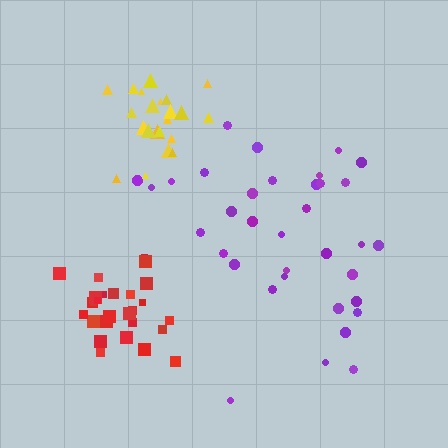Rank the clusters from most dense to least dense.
yellow, red, purple.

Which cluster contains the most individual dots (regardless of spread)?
Purple (35).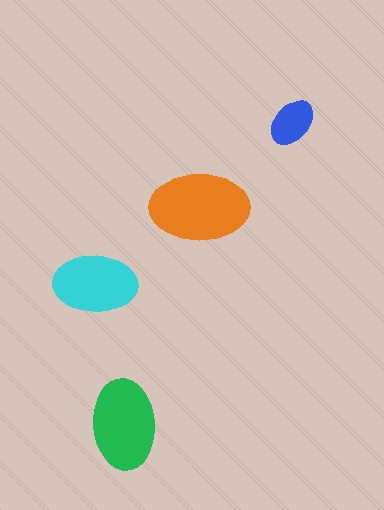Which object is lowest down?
The green ellipse is bottommost.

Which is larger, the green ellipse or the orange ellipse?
The orange one.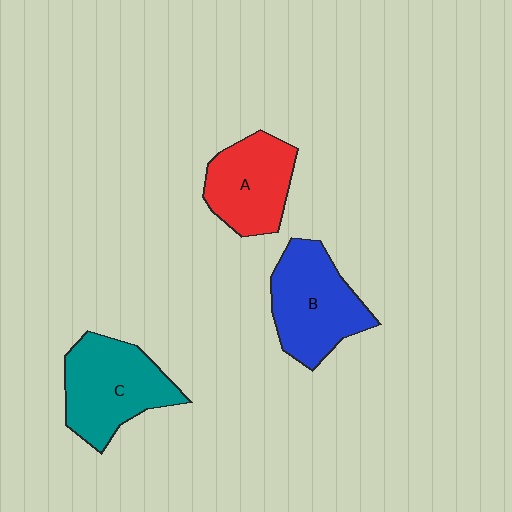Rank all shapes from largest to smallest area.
From largest to smallest: C (teal), B (blue), A (red).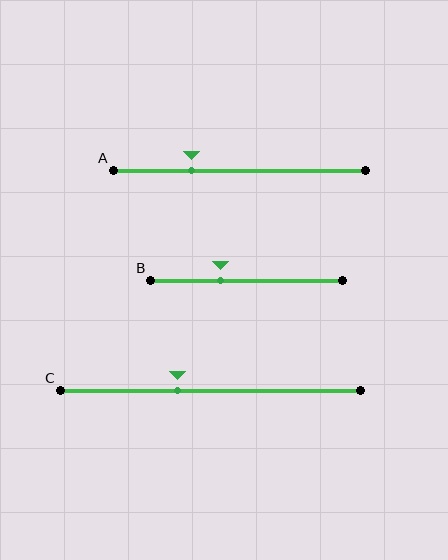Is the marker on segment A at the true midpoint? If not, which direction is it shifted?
No, the marker on segment A is shifted to the left by about 19% of the segment length.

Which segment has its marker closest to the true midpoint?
Segment C has its marker closest to the true midpoint.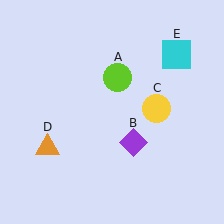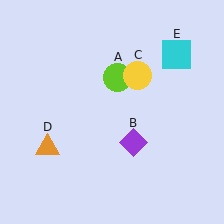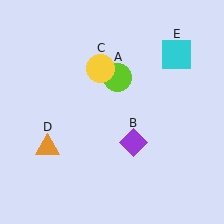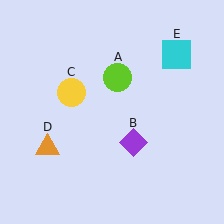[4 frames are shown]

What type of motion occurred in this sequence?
The yellow circle (object C) rotated counterclockwise around the center of the scene.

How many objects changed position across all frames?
1 object changed position: yellow circle (object C).